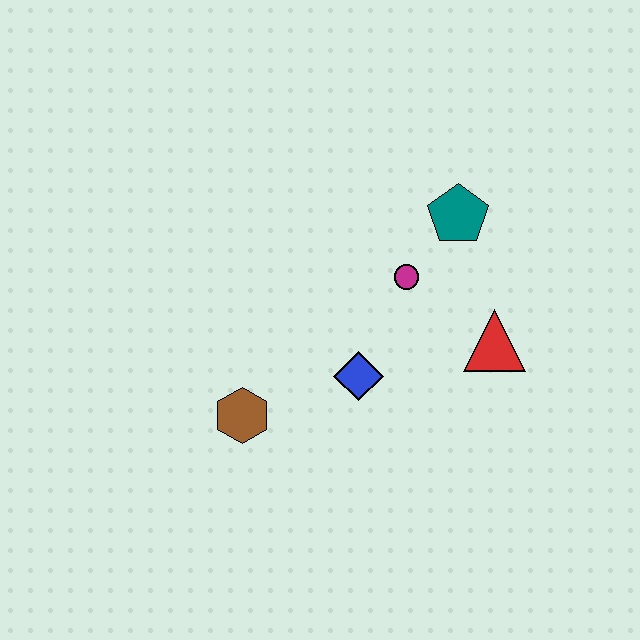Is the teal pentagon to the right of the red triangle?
No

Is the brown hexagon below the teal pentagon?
Yes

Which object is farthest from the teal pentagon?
The brown hexagon is farthest from the teal pentagon.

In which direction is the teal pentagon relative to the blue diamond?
The teal pentagon is above the blue diamond.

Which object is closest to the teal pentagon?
The magenta circle is closest to the teal pentagon.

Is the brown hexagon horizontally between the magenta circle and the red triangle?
No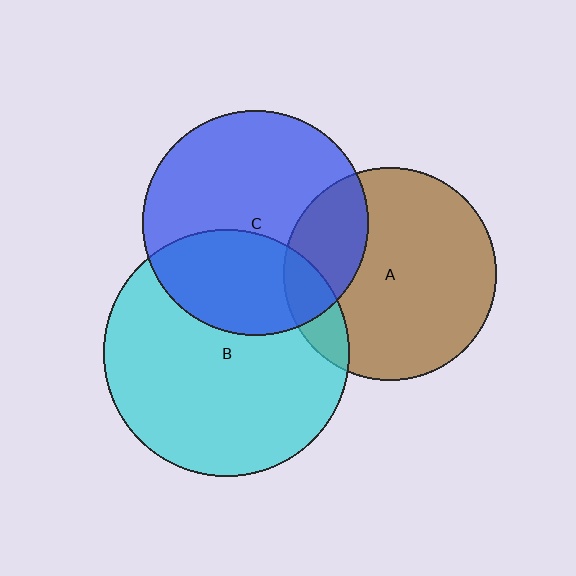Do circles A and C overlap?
Yes.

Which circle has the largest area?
Circle B (cyan).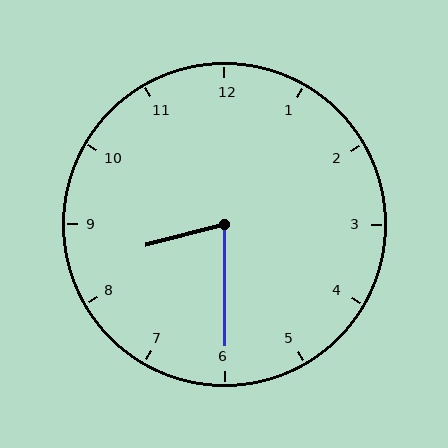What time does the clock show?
8:30.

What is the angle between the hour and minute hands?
Approximately 75 degrees.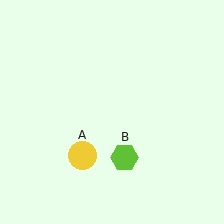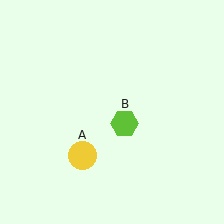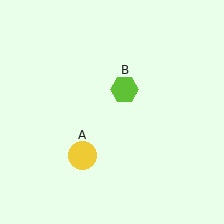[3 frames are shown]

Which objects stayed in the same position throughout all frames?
Yellow circle (object A) remained stationary.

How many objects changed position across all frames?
1 object changed position: lime hexagon (object B).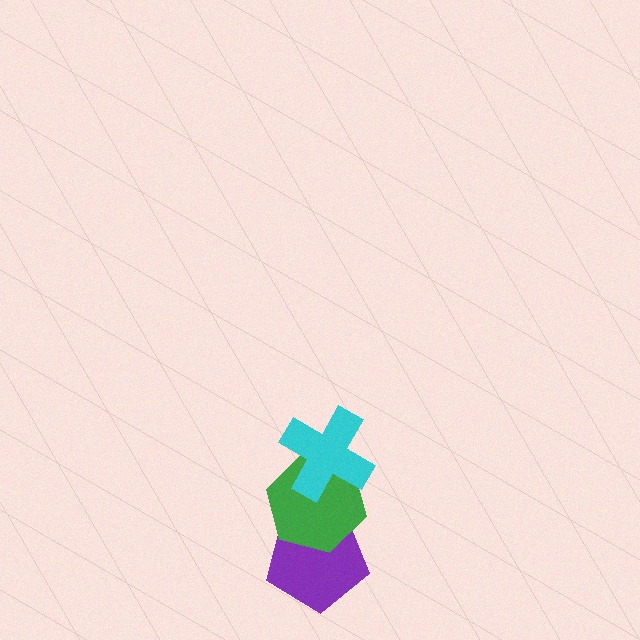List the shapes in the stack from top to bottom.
From top to bottom: the cyan cross, the green hexagon, the purple pentagon.